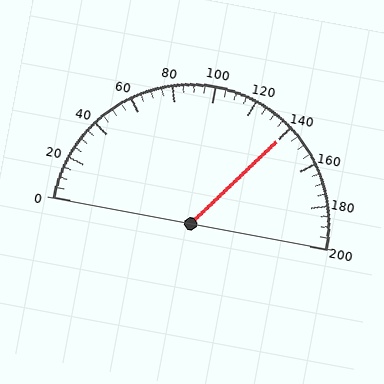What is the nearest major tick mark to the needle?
The nearest major tick mark is 140.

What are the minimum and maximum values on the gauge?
The gauge ranges from 0 to 200.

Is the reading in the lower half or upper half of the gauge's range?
The reading is in the upper half of the range (0 to 200).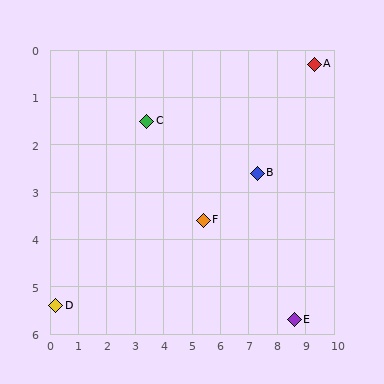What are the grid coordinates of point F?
Point F is at approximately (5.4, 3.6).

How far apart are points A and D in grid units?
Points A and D are about 10.4 grid units apart.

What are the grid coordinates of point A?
Point A is at approximately (9.3, 0.3).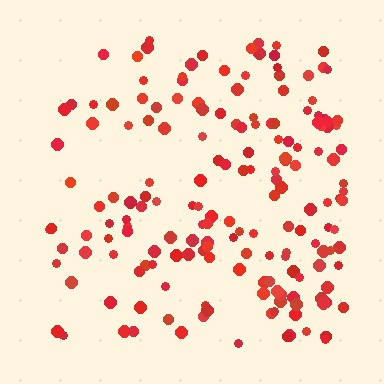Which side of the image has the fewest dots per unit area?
The left.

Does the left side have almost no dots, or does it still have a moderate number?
Still a moderate number, just noticeably fewer than the right.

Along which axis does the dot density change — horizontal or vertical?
Horizontal.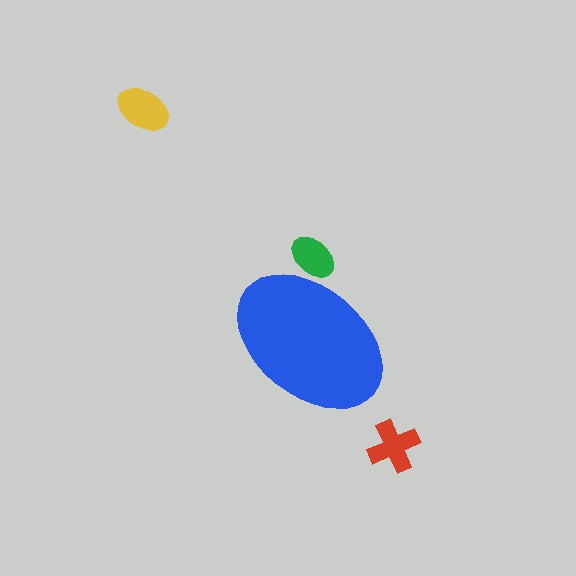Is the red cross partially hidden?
No, the red cross is fully visible.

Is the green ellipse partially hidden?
Yes, the green ellipse is partially hidden behind the blue ellipse.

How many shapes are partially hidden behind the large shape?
1 shape is partially hidden.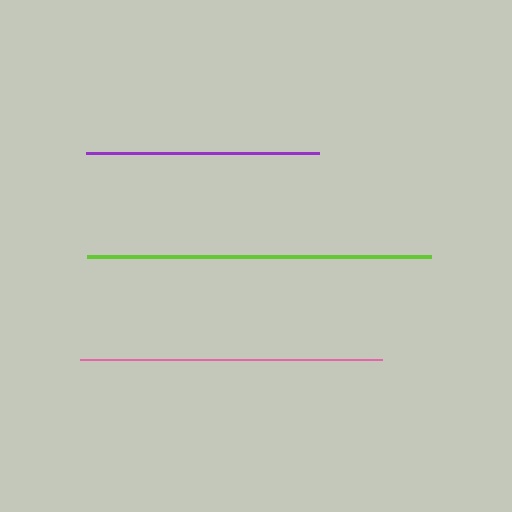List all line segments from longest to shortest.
From longest to shortest: lime, pink, purple.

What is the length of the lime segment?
The lime segment is approximately 344 pixels long.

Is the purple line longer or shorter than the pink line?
The pink line is longer than the purple line.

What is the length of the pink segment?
The pink segment is approximately 302 pixels long.